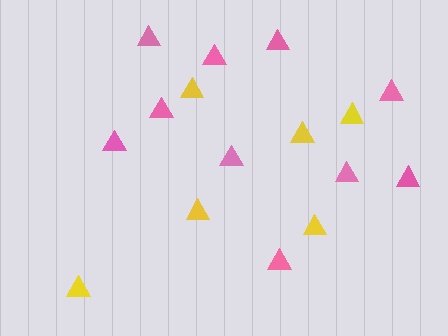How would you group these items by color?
There are 2 groups: one group of yellow triangles (6) and one group of pink triangles (10).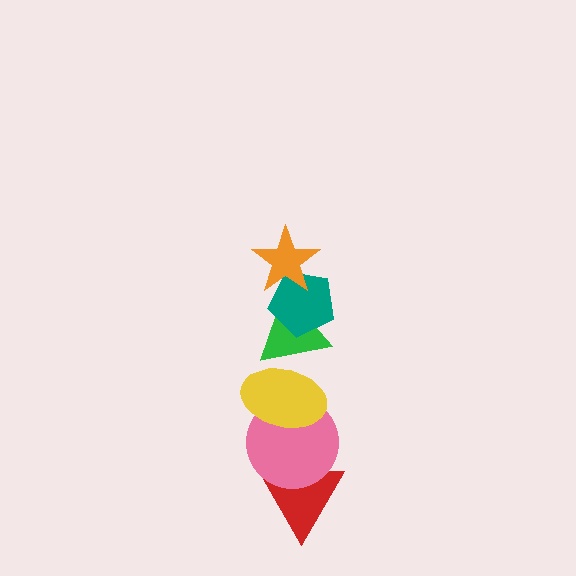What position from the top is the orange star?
The orange star is 1st from the top.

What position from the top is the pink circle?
The pink circle is 5th from the top.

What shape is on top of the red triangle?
The pink circle is on top of the red triangle.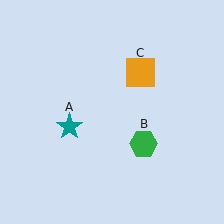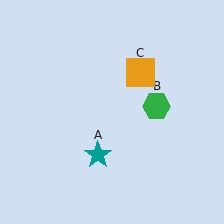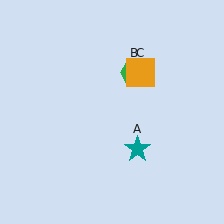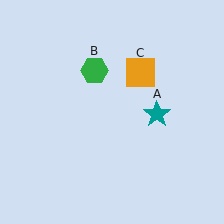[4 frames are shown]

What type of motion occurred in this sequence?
The teal star (object A), green hexagon (object B) rotated counterclockwise around the center of the scene.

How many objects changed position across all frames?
2 objects changed position: teal star (object A), green hexagon (object B).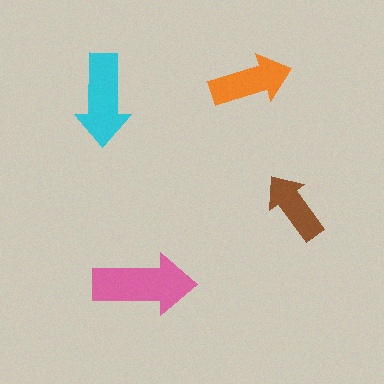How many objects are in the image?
There are 4 objects in the image.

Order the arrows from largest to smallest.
the pink one, the cyan one, the orange one, the brown one.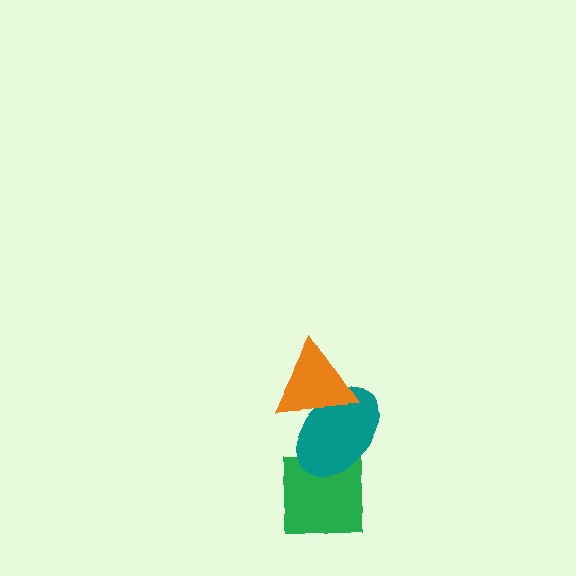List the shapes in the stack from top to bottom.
From top to bottom: the orange triangle, the teal ellipse, the green square.